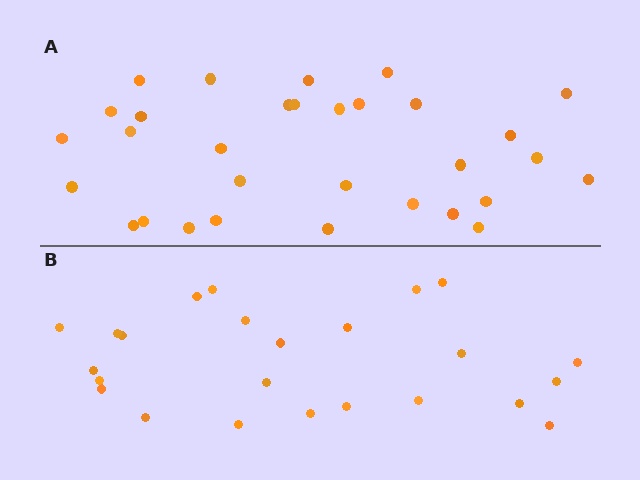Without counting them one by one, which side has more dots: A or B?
Region A (the top region) has more dots.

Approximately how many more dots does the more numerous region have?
Region A has roughly 8 or so more dots than region B.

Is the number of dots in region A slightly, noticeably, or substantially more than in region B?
Region A has noticeably more, but not dramatically so. The ratio is roughly 1.3 to 1.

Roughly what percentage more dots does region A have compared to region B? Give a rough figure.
About 30% more.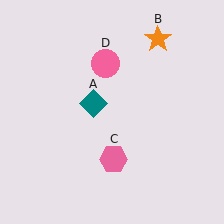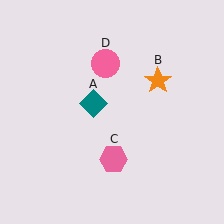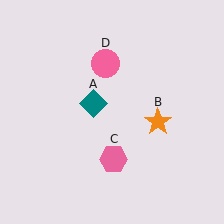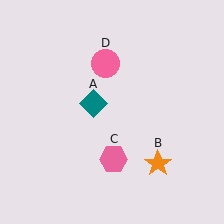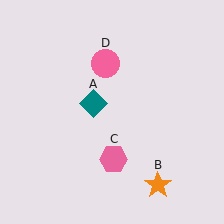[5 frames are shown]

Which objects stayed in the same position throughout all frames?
Teal diamond (object A) and pink hexagon (object C) and pink circle (object D) remained stationary.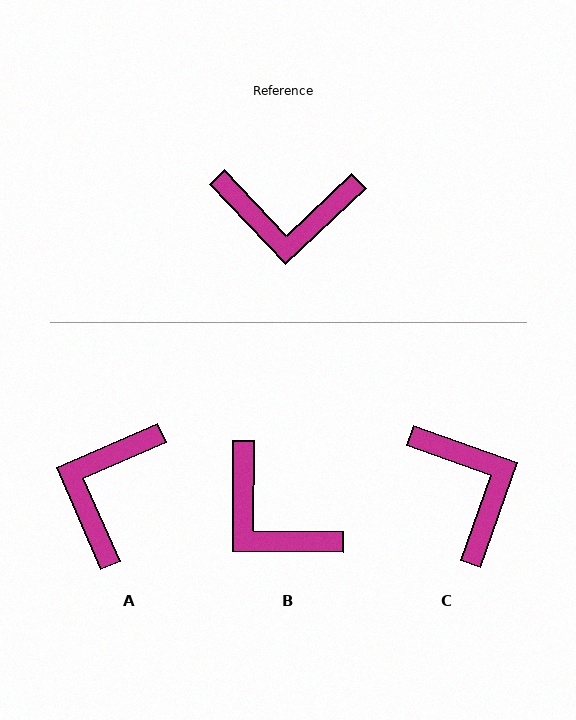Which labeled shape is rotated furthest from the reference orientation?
C, about 117 degrees away.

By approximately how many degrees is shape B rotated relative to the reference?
Approximately 44 degrees clockwise.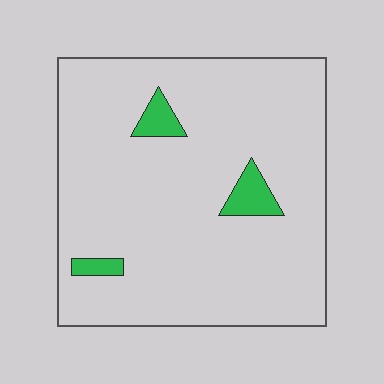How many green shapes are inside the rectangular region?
3.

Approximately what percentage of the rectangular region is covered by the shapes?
Approximately 5%.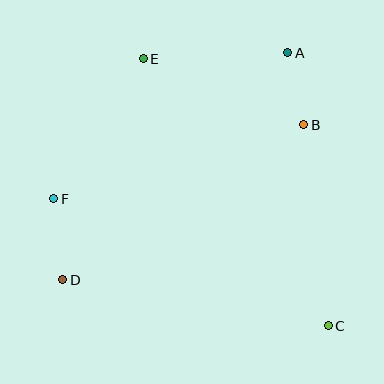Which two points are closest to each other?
Points A and B are closest to each other.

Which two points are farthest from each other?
Points C and E are farthest from each other.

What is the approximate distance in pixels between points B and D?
The distance between B and D is approximately 286 pixels.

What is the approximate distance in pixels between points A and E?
The distance between A and E is approximately 145 pixels.